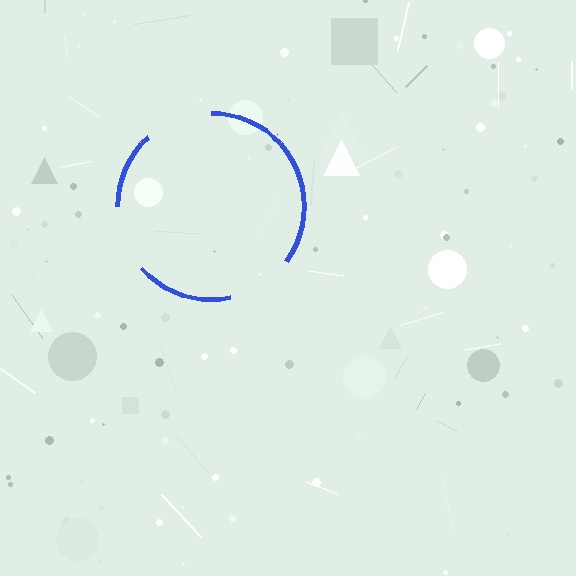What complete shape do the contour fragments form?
The contour fragments form a circle.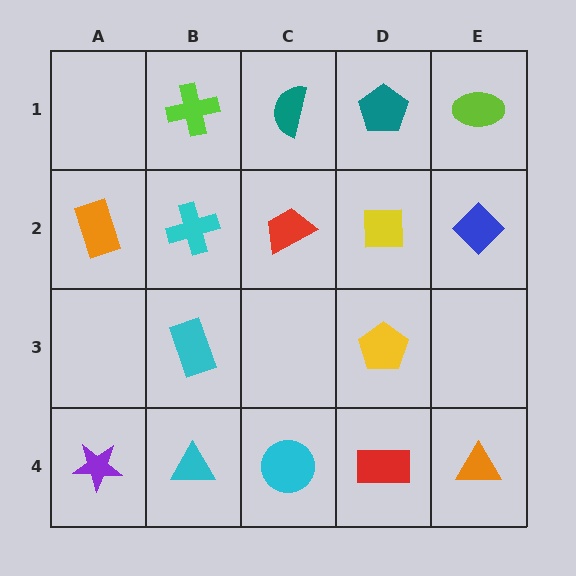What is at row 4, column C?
A cyan circle.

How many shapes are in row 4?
5 shapes.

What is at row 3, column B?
A cyan rectangle.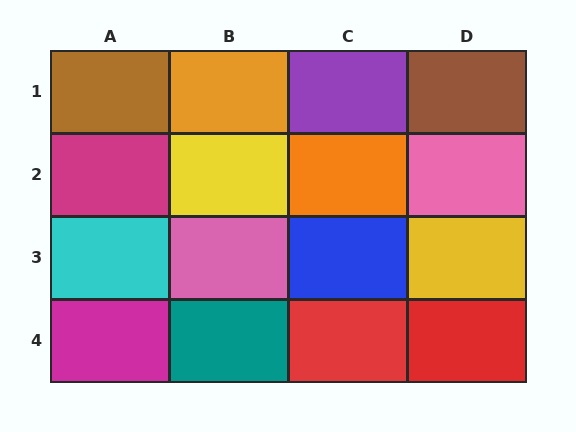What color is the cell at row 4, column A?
Magenta.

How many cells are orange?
2 cells are orange.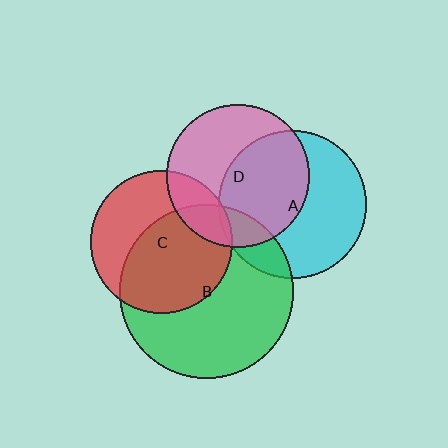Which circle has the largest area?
Circle B (green).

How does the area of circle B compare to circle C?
Approximately 1.5 times.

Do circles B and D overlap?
Yes.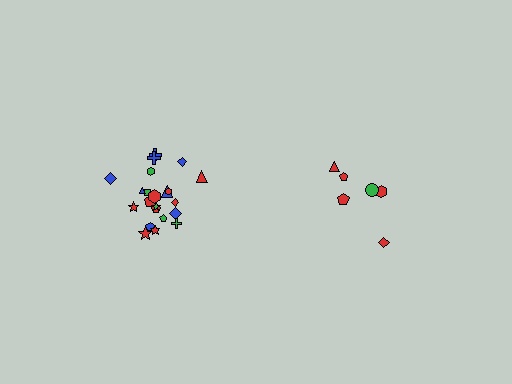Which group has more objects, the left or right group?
The left group.